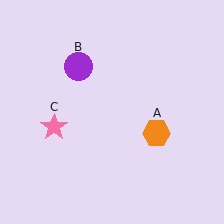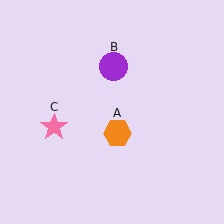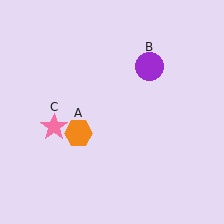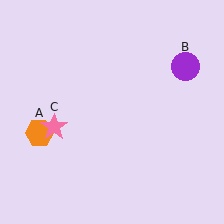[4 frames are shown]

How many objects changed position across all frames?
2 objects changed position: orange hexagon (object A), purple circle (object B).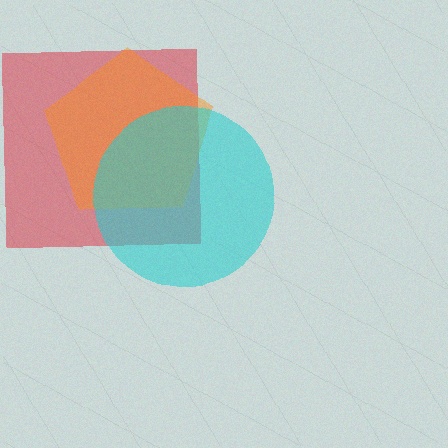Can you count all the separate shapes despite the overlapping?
Yes, there are 3 separate shapes.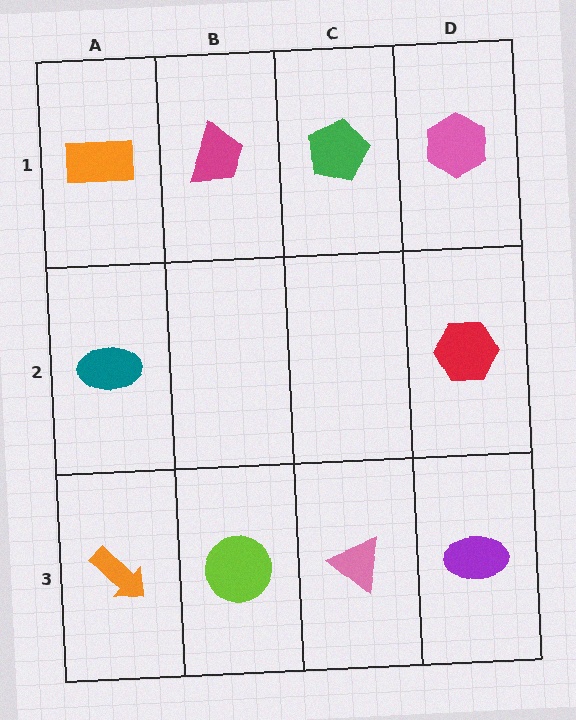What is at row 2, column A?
A teal ellipse.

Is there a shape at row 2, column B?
No, that cell is empty.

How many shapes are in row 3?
4 shapes.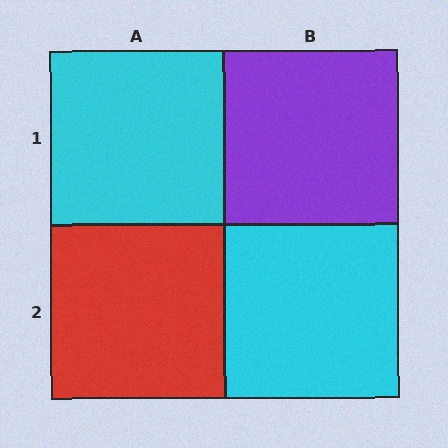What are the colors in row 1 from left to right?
Cyan, purple.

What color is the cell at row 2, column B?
Cyan.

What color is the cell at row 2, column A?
Red.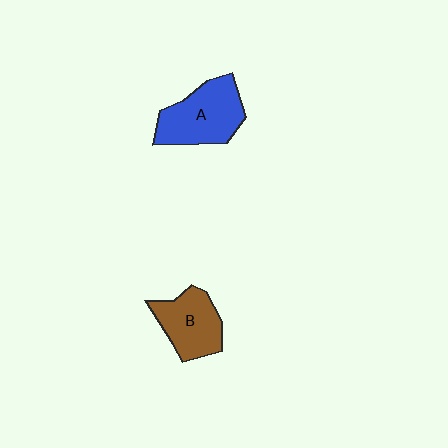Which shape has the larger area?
Shape A (blue).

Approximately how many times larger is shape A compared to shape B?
Approximately 1.2 times.